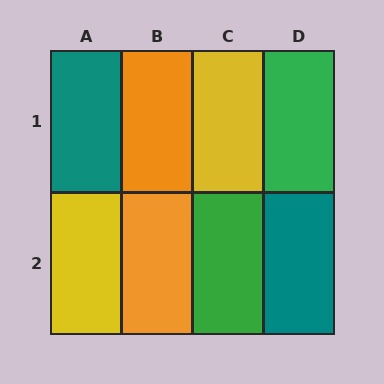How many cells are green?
2 cells are green.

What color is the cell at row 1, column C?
Yellow.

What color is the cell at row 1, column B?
Orange.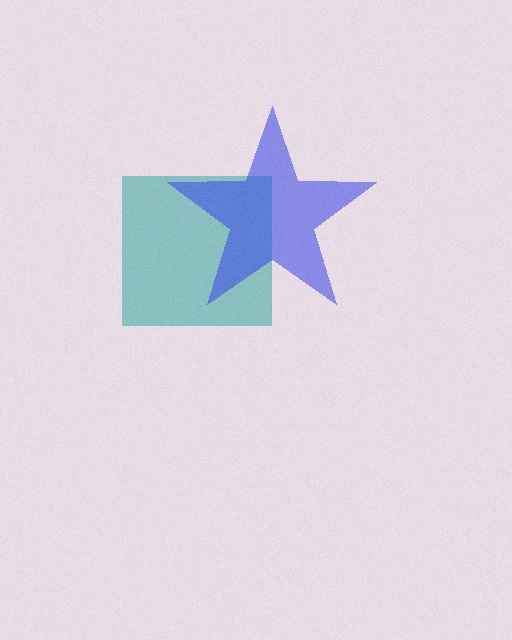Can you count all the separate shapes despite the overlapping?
Yes, there are 2 separate shapes.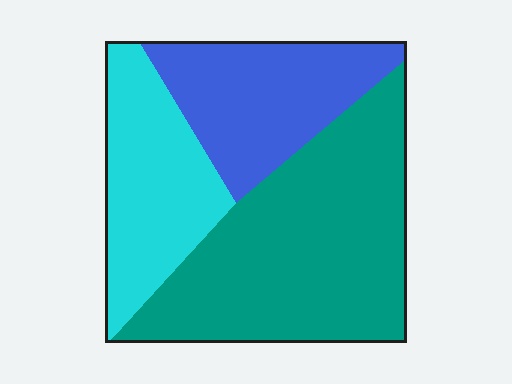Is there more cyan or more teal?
Teal.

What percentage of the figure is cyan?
Cyan covers about 25% of the figure.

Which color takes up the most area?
Teal, at roughly 50%.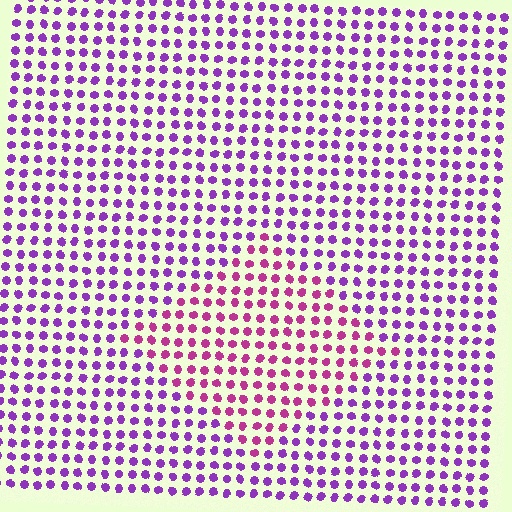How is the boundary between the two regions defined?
The boundary is defined purely by a slight shift in hue (about 38 degrees). Spacing, size, and orientation are identical on both sides.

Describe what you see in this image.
The image is filled with small purple elements in a uniform arrangement. A diamond-shaped region is visible where the elements are tinted to a slightly different hue, forming a subtle color boundary.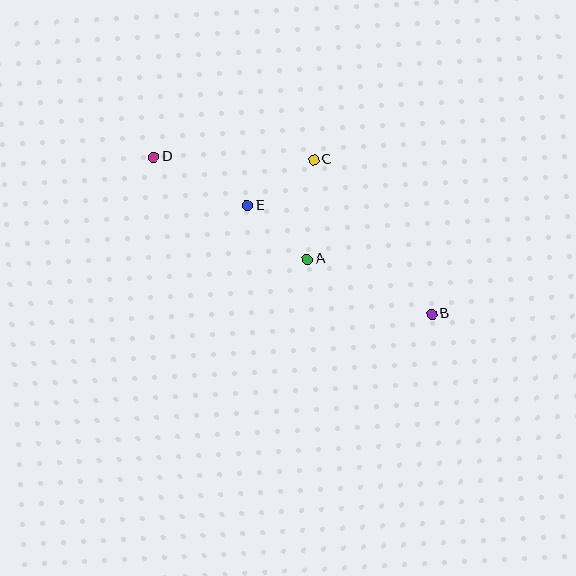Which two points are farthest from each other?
Points B and D are farthest from each other.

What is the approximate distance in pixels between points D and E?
The distance between D and E is approximately 106 pixels.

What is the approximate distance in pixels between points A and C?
The distance between A and C is approximately 100 pixels.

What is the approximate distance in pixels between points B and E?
The distance between B and E is approximately 213 pixels.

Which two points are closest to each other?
Points A and E are closest to each other.